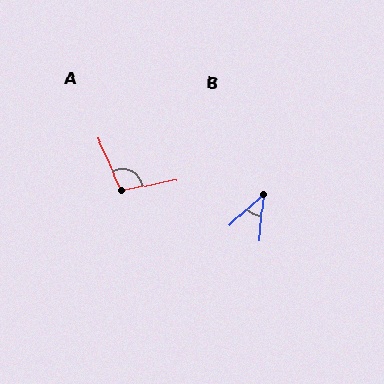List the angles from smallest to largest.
B (41°), A (103°).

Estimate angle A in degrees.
Approximately 103 degrees.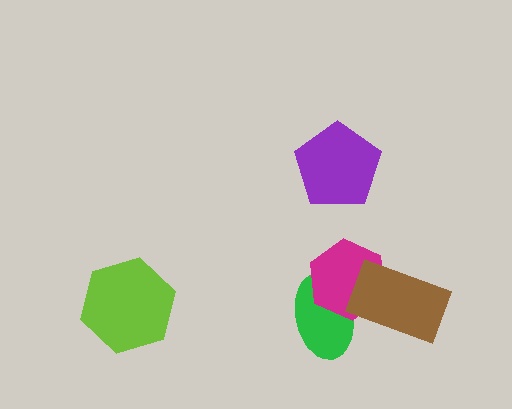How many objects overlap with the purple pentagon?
0 objects overlap with the purple pentagon.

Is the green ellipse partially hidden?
Yes, it is partially covered by another shape.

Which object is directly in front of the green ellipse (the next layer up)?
The magenta hexagon is directly in front of the green ellipse.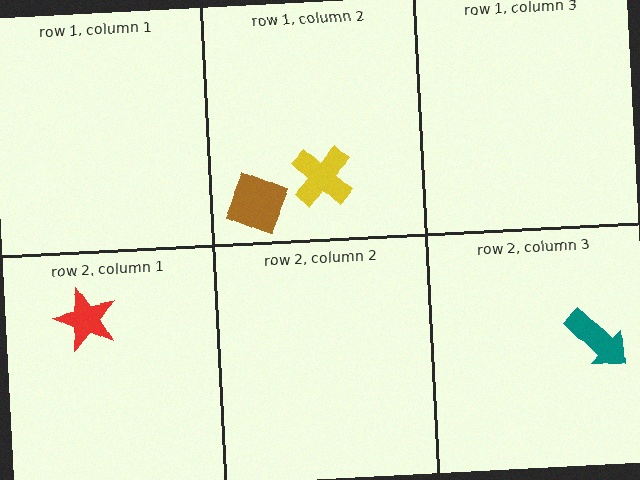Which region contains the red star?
The row 2, column 1 region.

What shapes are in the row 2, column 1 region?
The red star.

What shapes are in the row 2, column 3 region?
The teal arrow.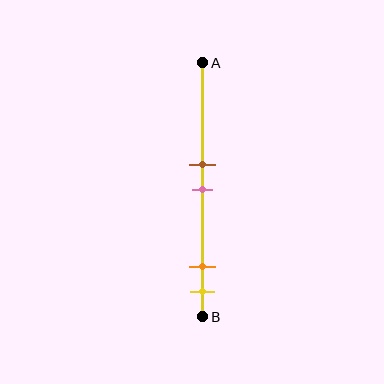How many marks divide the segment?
There are 4 marks dividing the segment.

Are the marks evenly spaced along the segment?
No, the marks are not evenly spaced.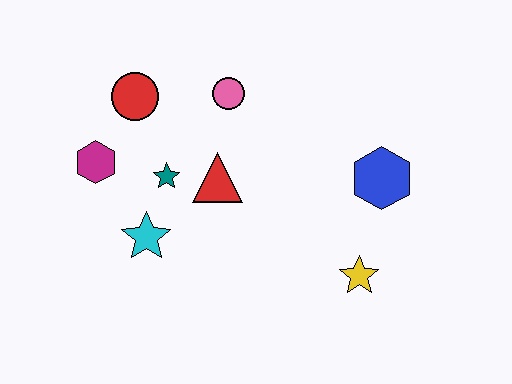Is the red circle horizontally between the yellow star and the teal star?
No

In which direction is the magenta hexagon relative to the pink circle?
The magenta hexagon is to the left of the pink circle.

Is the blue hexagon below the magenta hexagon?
Yes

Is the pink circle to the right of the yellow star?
No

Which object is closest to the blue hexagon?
The yellow star is closest to the blue hexagon.